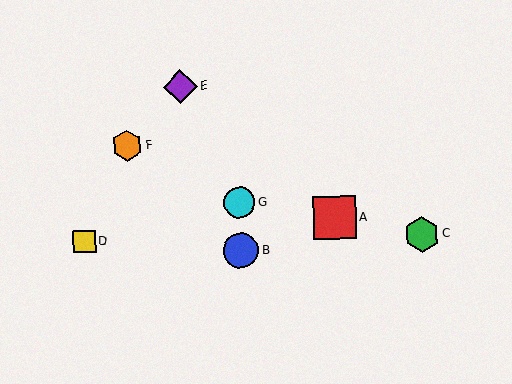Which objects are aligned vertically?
Objects B, G are aligned vertically.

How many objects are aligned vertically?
2 objects (B, G) are aligned vertically.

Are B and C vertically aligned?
No, B is at x≈241 and C is at x≈422.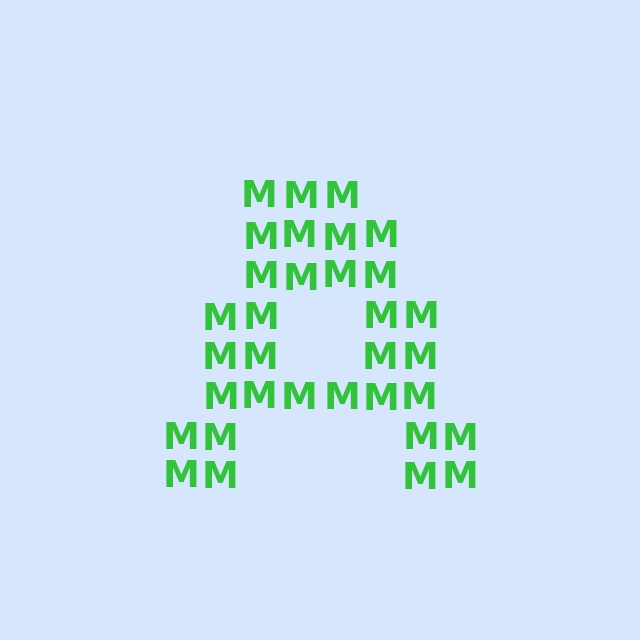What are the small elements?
The small elements are letter M's.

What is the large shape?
The large shape is the letter A.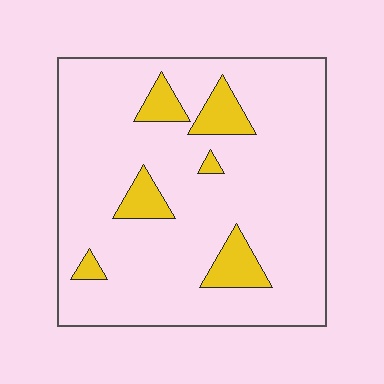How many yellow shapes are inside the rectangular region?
6.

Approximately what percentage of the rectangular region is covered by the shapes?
Approximately 10%.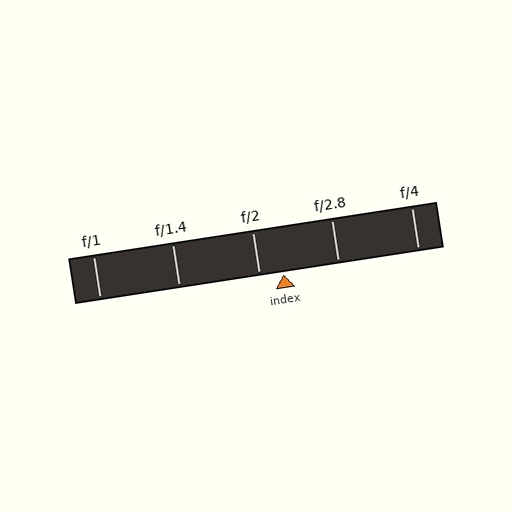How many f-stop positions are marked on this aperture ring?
There are 5 f-stop positions marked.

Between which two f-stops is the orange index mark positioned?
The index mark is between f/2 and f/2.8.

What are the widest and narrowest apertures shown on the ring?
The widest aperture shown is f/1 and the narrowest is f/4.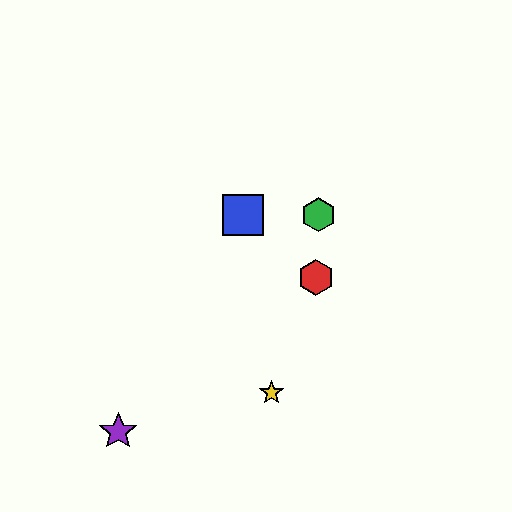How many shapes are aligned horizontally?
2 shapes (the blue square, the green hexagon) are aligned horizontally.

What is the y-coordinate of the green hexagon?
The green hexagon is at y≈215.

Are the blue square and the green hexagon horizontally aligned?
Yes, both are at y≈215.